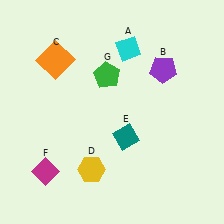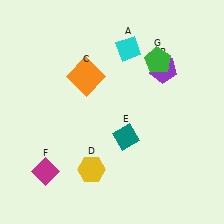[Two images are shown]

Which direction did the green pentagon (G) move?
The green pentagon (G) moved right.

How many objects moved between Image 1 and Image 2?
2 objects moved between the two images.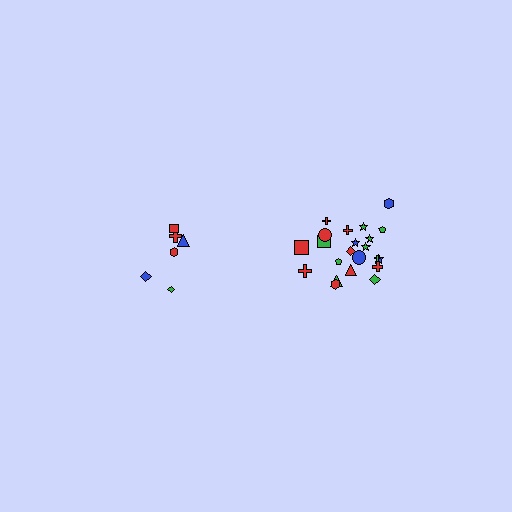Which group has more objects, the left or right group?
The right group.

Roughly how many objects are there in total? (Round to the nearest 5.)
Roughly 30 objects in total.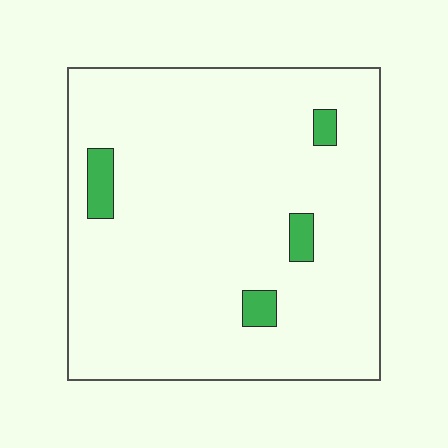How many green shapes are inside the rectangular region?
4.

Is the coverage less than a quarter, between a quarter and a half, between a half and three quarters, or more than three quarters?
Less than a quarter.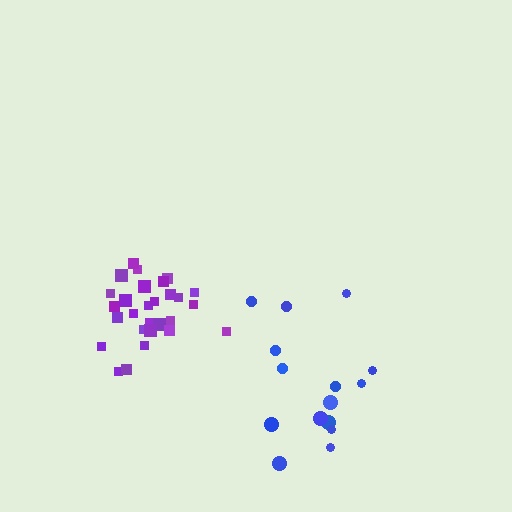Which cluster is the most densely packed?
Purple.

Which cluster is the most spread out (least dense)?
Blue.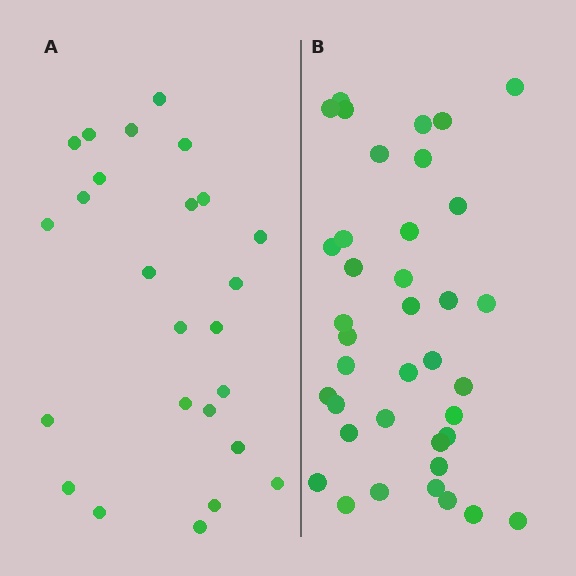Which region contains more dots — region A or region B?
Region B (the right region) has more dots.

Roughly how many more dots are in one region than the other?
Region B has approximately 15 more dots than region A.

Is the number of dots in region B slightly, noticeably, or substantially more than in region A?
Region B has substantially more. The ratio is roughly 1.5 to 1.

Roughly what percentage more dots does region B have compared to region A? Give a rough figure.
About 50% more.